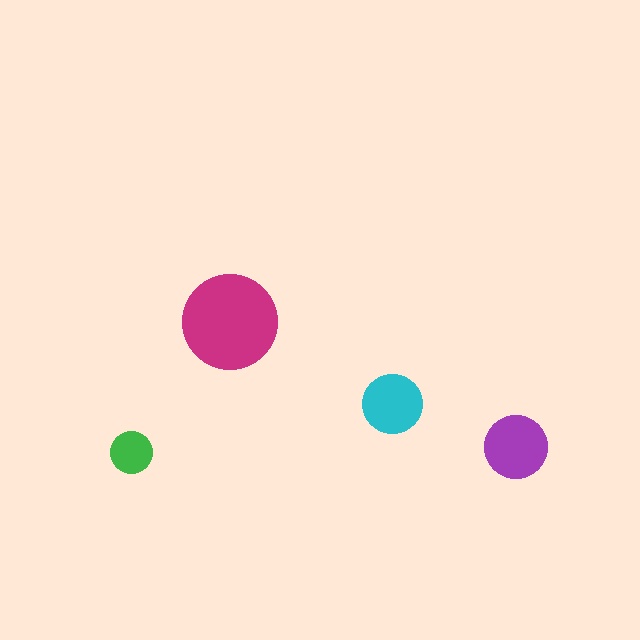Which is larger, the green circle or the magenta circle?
The magenta one.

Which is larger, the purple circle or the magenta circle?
The magenta one.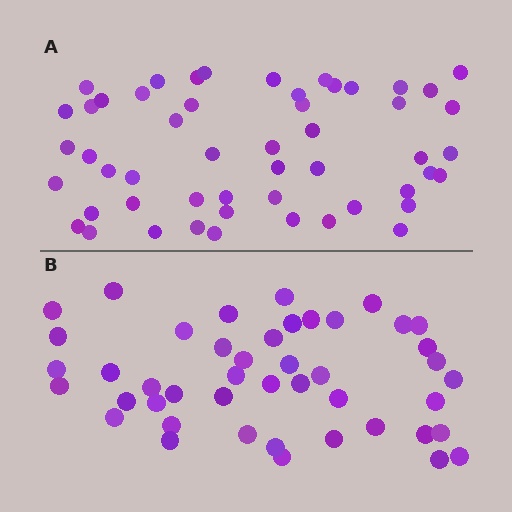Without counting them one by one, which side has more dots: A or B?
Region A (the top region) has more dots.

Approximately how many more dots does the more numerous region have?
Region A has roughly 8 or so more dots than region B.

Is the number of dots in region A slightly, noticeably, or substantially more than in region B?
Region A has only slightly more — the two regions are fairly close. The ratio is roughly 1.2 to 1.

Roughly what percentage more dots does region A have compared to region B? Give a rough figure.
About 15% more.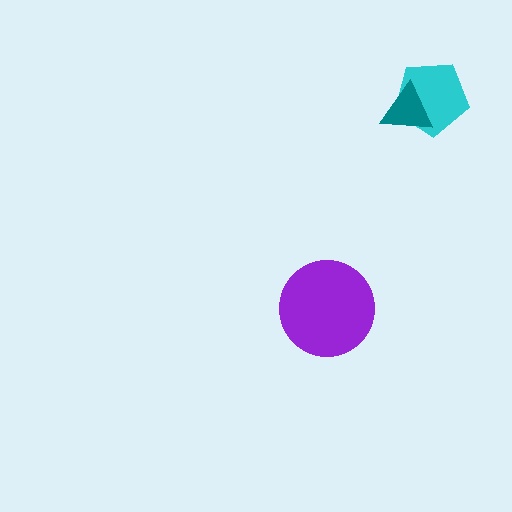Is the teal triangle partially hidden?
No, no other shape covers it.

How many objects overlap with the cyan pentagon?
1 object overlaps with the cyan pentagon.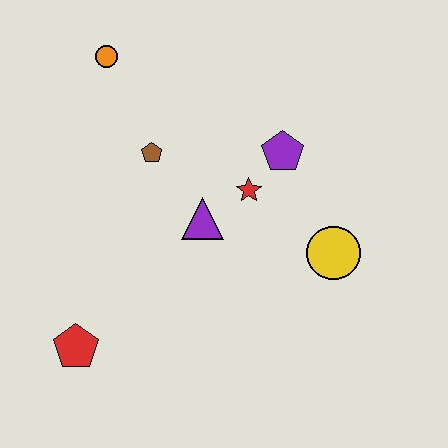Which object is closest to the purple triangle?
The red star is closest to the purple triangle.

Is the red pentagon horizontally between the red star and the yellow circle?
No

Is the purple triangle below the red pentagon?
No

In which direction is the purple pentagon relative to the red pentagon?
The purple pentagon is to the right of the red pentagon.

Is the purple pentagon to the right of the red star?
Yes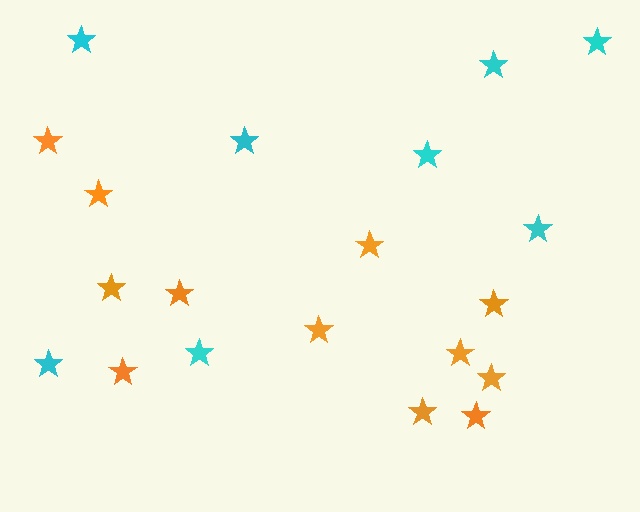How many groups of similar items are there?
There are 2 groups: one group of orange stars (12) and one group of cyan stars (8).